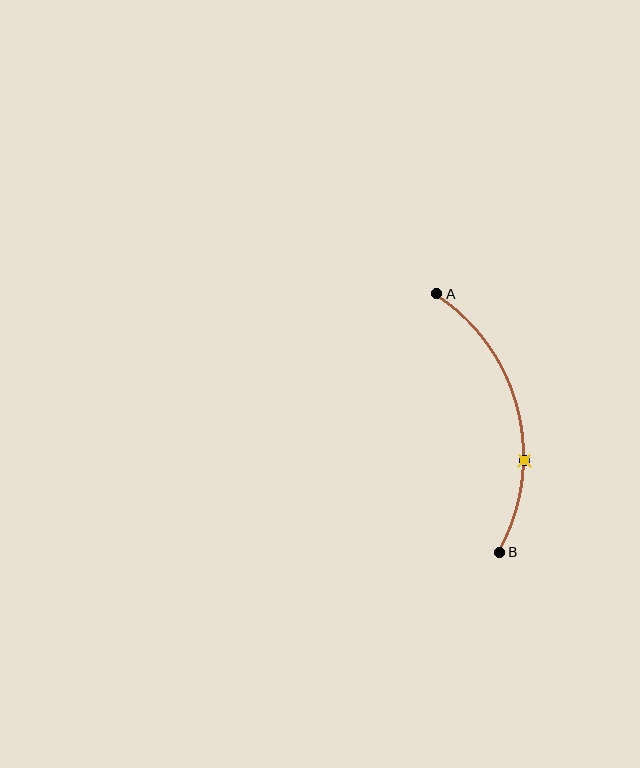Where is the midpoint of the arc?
The arc midpoint is the point on the curve farthest from the straight line joining A and B. It sits to the right of that line.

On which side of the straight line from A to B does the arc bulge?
The arc bulges to the right of the straight line connecting A and B.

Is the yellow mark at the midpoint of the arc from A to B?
No. The yellow mark lies on the arc but is closer to endpoint B. The arc midpoint would be at the point on the curve equidistant along the arc from both A and B.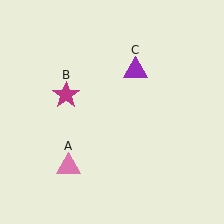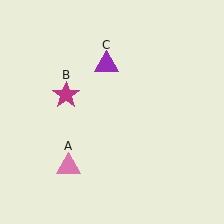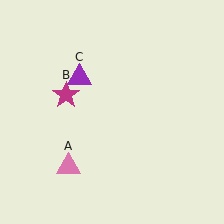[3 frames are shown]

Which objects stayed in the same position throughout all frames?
Pink triangle (object A) and magenta star (object B) remained stationary.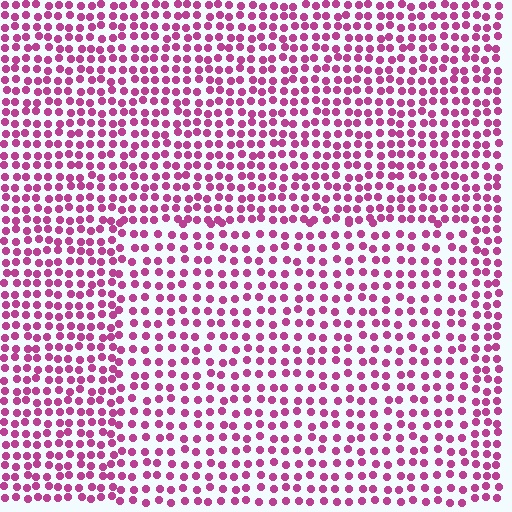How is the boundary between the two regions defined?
The boundary is defined by a change in element density (approximately 1.4x ratio). All elements are the same color, size, and shape.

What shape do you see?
I see a rectangle.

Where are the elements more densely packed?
The elements are more densely packed outside the rectangle boundary.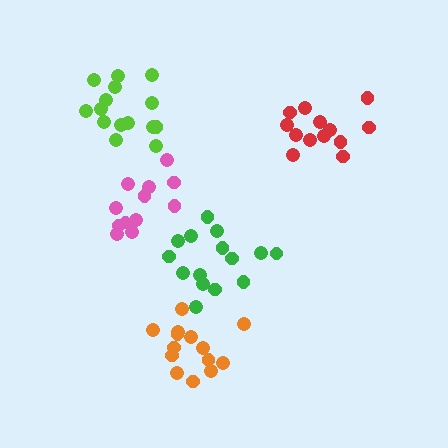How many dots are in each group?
Group 1: 15 dots, Group 2: 12 dots, Group 3: 13 dots, Group 4: 15 dots, Group 5: 14 dots (69 total).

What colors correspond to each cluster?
The clusters are colored: lime, pink, red, green, orange.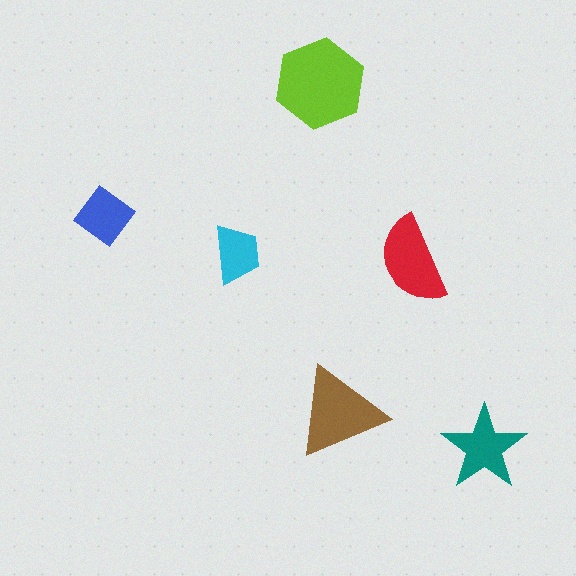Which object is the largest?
The lime hexagon.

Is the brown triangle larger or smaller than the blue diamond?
Larger.